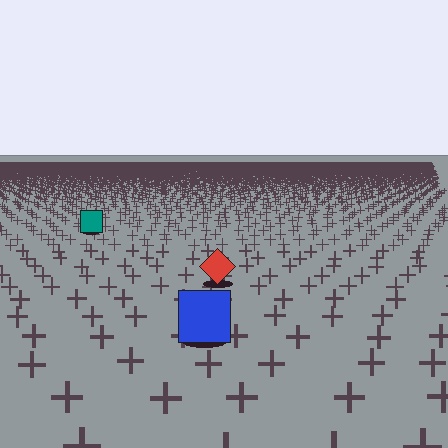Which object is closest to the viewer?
The blue square is closest. The texture marks near it are larger and more spread out.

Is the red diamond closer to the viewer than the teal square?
Yes. The red diamond is closer — you can tell from the texture gradient: the ground texture is coarser near it.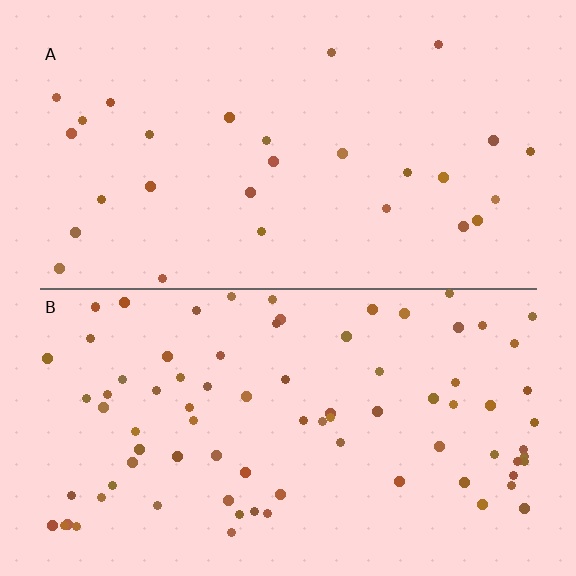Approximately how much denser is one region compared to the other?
Approximately 3.0× — region B over region A.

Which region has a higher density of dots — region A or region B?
B (the bottom).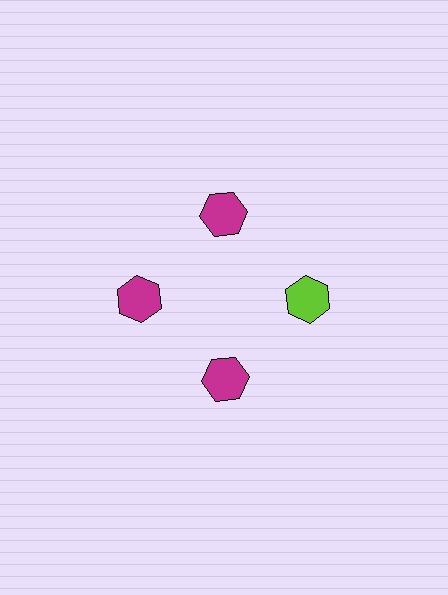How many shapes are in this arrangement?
There are 4 shapes arranged in a ring pattern.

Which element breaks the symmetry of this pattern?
The lime hexagon at roughly the 3 o'clock position breaks the symmetry. All other shapes are magenta hexagons.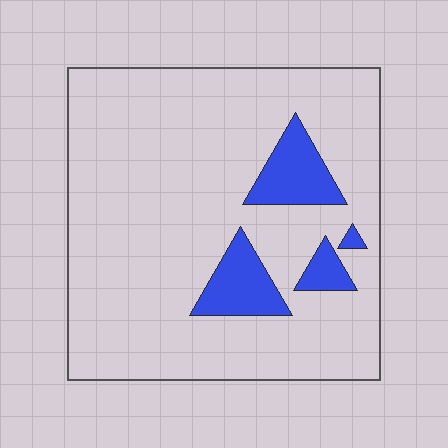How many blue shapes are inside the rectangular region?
4.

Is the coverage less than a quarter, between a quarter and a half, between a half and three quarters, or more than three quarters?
Less than a quarter.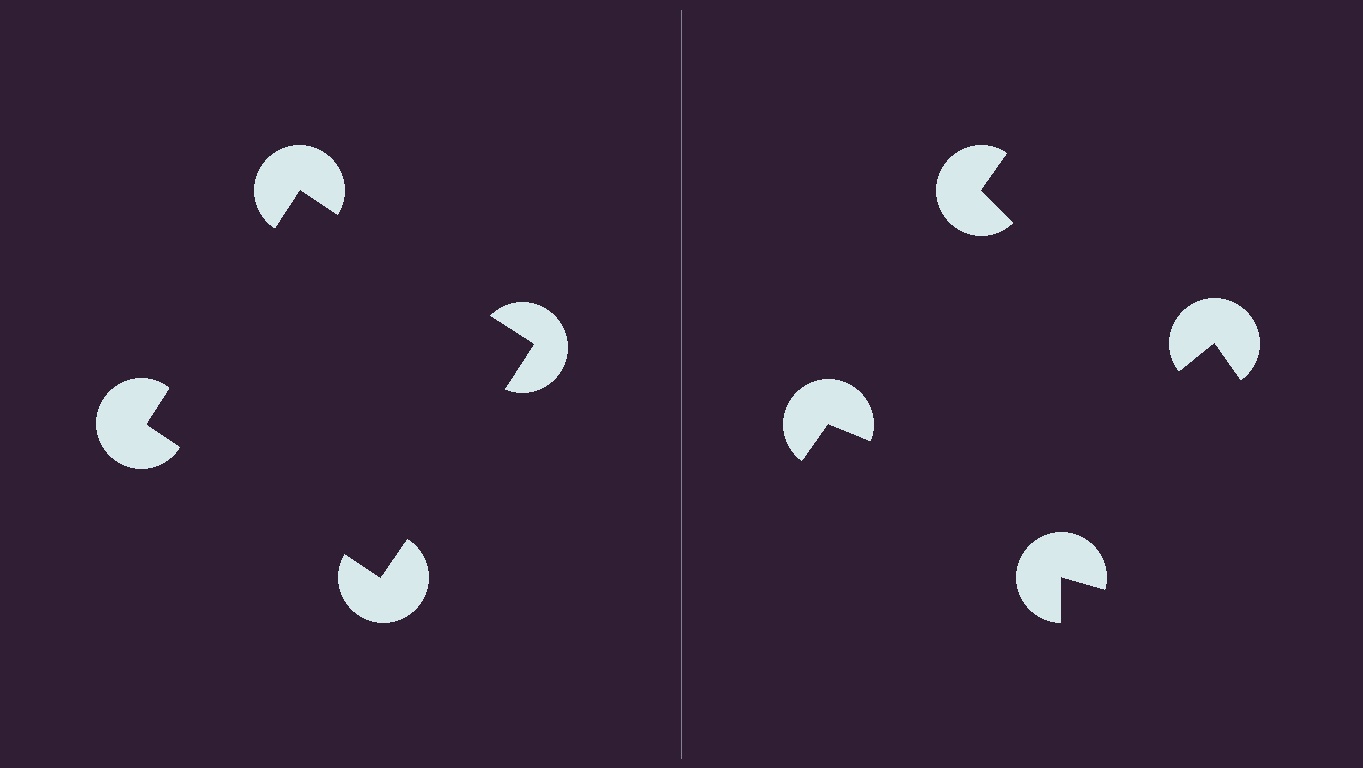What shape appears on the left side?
An illusory square.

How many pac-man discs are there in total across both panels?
8 — 4 on each side.